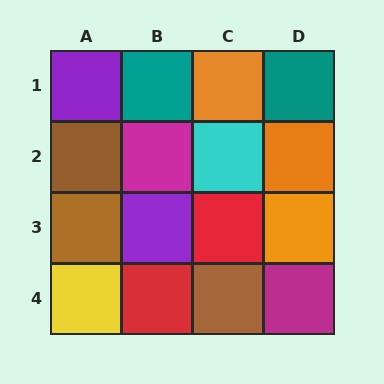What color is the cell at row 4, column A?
Yellow.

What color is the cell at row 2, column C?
Cyan.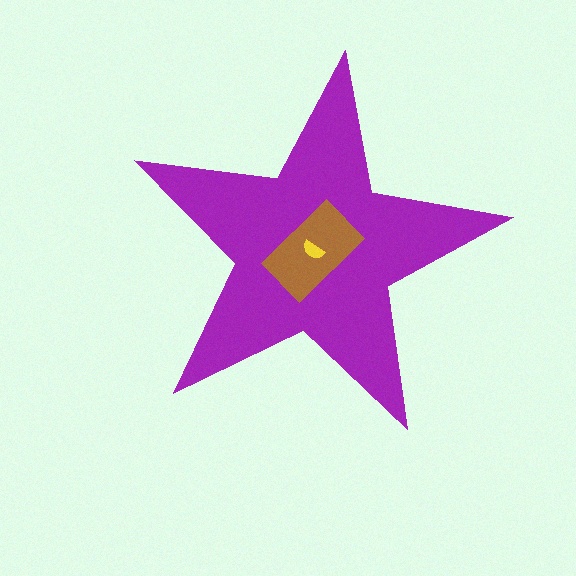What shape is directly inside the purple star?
The brown rectangle.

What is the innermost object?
The yellow semicircle.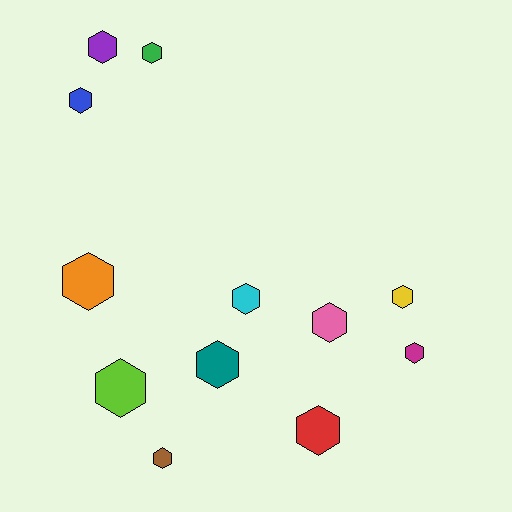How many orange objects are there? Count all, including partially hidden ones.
There is 1 orange object.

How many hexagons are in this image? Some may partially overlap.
There are 12 hexagons.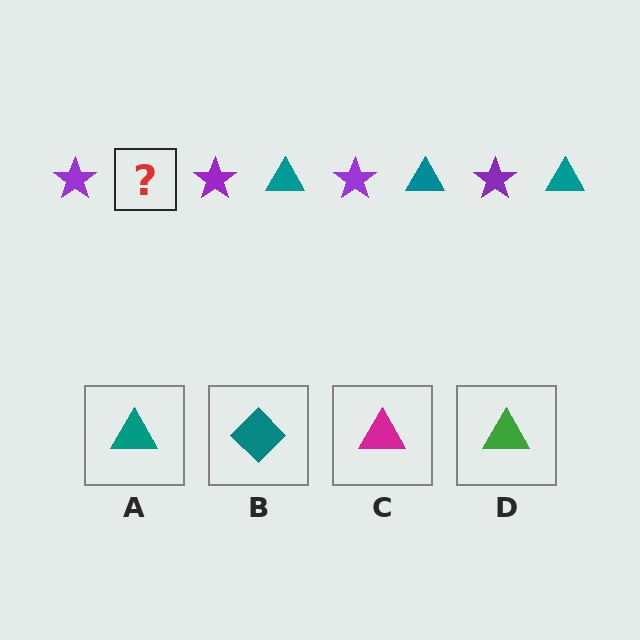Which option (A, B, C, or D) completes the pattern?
A.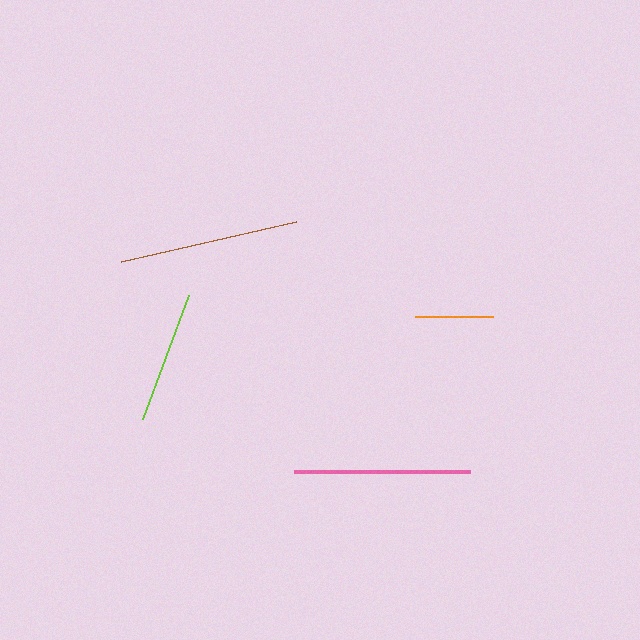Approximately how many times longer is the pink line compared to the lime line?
The pink line is approximately 1.3 times the length of the lime line.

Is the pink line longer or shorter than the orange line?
The pink line is longer than the orange line.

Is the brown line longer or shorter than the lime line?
The brown line is longer than the lime line.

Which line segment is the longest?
The brown line is the longest at approximately 179 pixels.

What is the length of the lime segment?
The lime segment is approximately 132 pixels long.